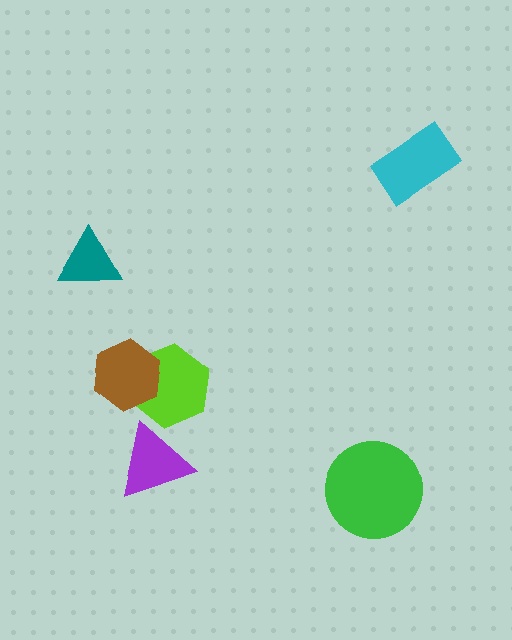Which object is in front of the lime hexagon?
The brown hexagon is in front of the lime hexagon.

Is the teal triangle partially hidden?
No, no other shape covers it.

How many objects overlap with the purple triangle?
0 objects overlap with the purple triangle.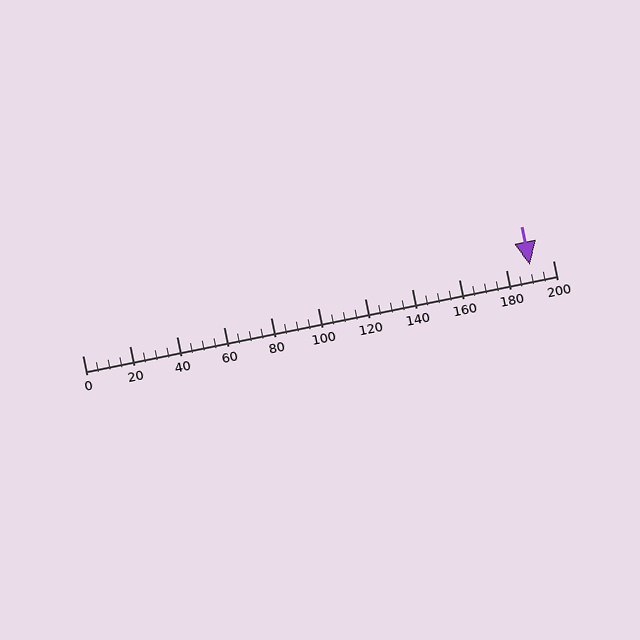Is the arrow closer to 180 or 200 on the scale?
The arrow is closer to 200.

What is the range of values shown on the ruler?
The ruler shows values from 0 to 200.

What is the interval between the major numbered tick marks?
The major tick marks are spaced 20 units apart.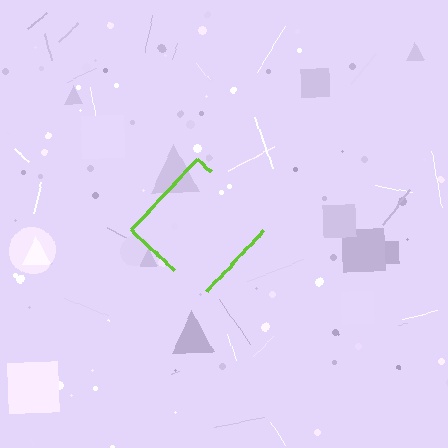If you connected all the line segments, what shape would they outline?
They would outline a diamond.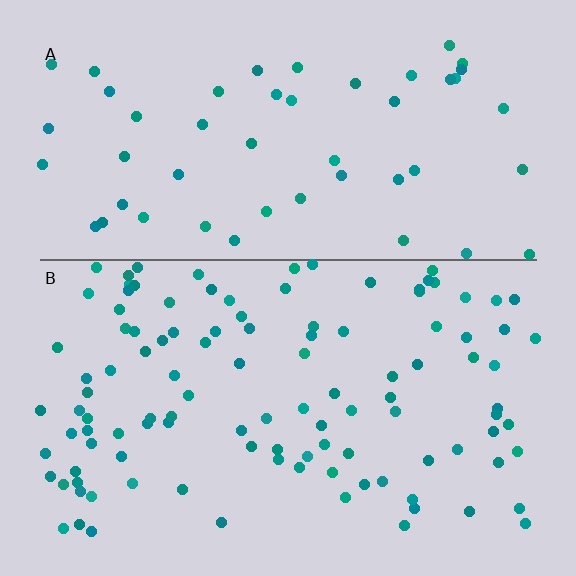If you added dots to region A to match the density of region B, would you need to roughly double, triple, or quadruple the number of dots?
Approximately double.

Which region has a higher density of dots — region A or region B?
B (the bottom).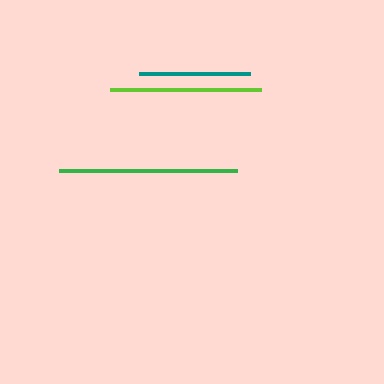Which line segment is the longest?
The green line is the longest at approximately 178 pixels.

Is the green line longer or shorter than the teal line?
The green line is longer than the teal line.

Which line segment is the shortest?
The teal line is the shortest at approximately 111 pixels.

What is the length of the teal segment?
The teal segment is approximately 111 pixels long.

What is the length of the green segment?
The green segment is approximately 178 pixels long.